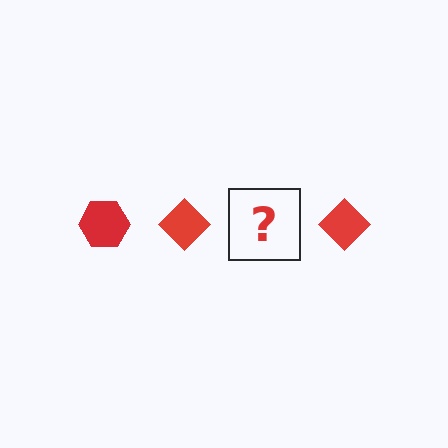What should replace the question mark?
The question mark should be replaced with a red hexagon.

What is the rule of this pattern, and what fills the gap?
The rule is that the pattern cycles through hexagon, diamond shapes in red. The gap should be filled with a red hexagon.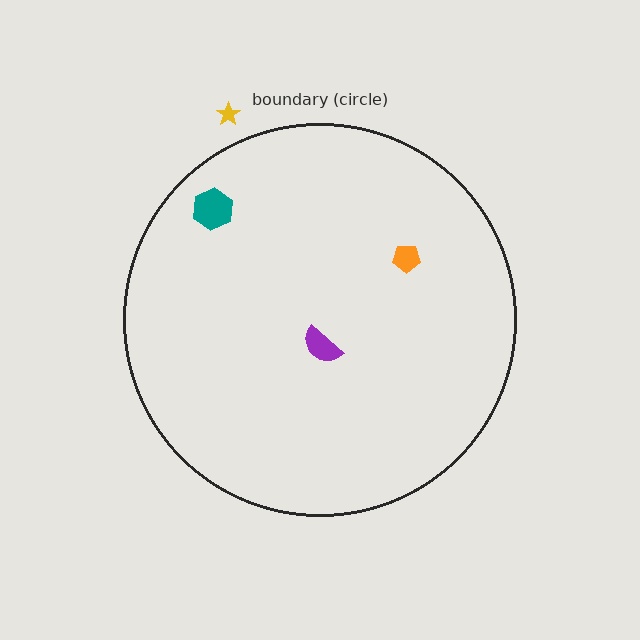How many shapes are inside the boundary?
3 inside, 1 outside.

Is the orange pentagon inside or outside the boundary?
Inside.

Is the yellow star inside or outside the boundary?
Outside.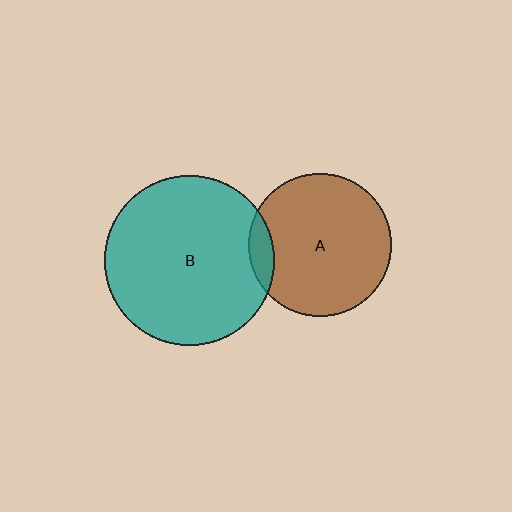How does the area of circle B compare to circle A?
Approximately 1.4 times.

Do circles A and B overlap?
Yes.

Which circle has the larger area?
Circle B (teal).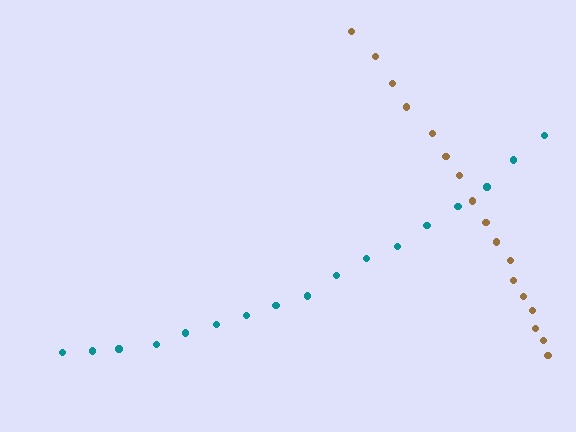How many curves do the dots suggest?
There are 2 distinct paths.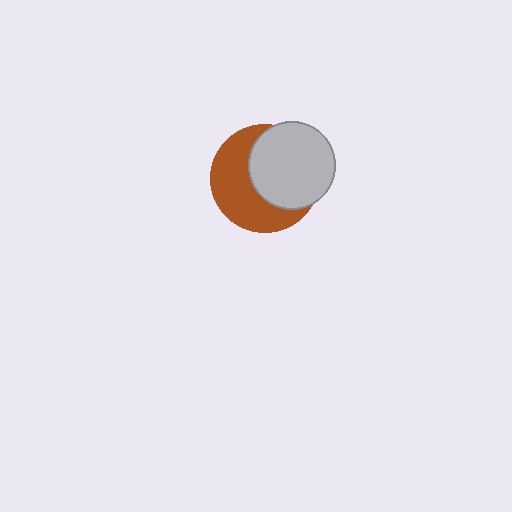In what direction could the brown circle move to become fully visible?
The brown circle could move toward the lower-left. That would shift it out from behind the light gray circle entirely.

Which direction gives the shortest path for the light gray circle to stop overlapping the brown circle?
Moving toward the upper-right gives the shortest separation.